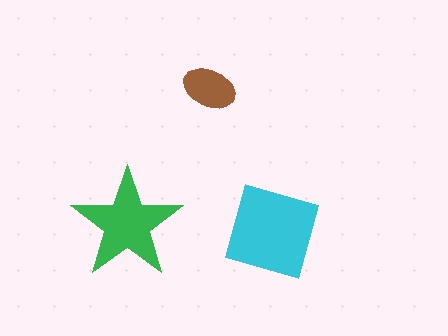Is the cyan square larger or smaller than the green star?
Larger.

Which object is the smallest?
The brown ellipse.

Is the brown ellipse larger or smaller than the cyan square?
Smaller.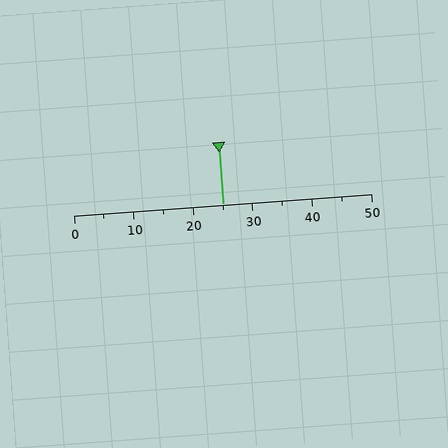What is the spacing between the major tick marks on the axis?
The major ticks are spaced 10 apart.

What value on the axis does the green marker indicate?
The marker indicates approximately 25.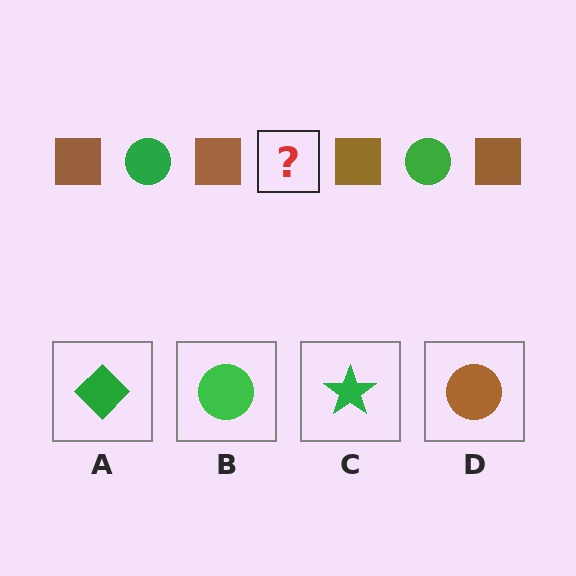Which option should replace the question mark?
Option B.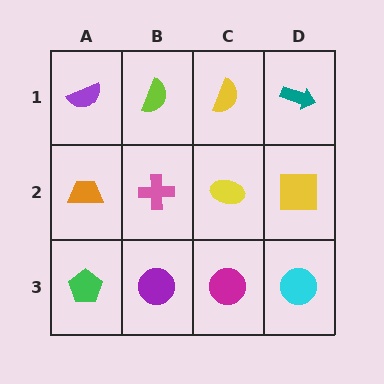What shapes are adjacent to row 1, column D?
A yellow square (row 2, column D), a yellow semicircle (row 1, column C).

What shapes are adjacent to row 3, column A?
An orange trapezoid (row 2, column A), a purple circle (row 3, column B).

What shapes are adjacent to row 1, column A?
An orange trapezoid (row 2, column A), a lime semicircle (row 1, column B).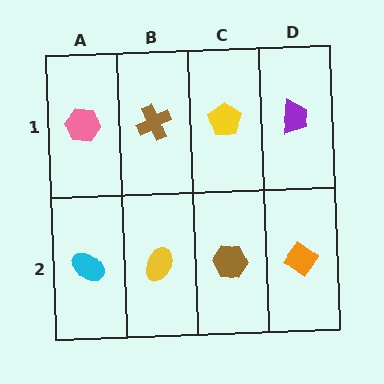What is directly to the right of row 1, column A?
A brown cross.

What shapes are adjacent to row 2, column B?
A brown cross (row 1, column B), a cyan ellipse (row 2, column A), a brown hexagon (row 2, column C).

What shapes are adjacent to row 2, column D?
A purple trapezoid (row 1, column D), a brown hexagon (row 2, column C).